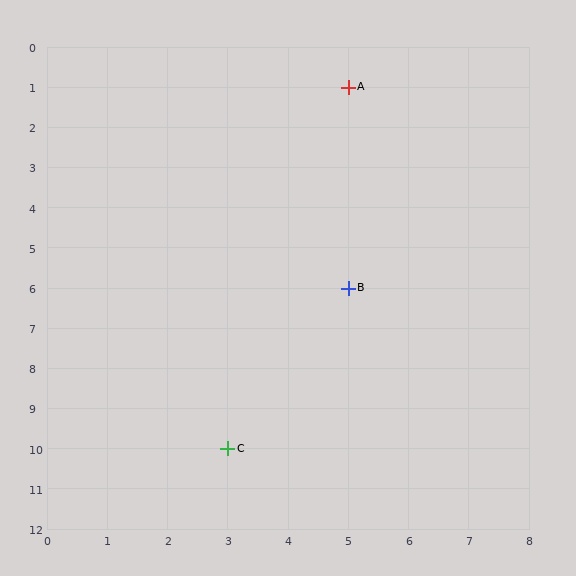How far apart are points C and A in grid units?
Points C and A are 2 columns and 9 rows apart (about 9.2 grid units diagonally).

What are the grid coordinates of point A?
Point A is at grid coordinates (5, 1).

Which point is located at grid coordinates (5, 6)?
Point B is at (5, 6).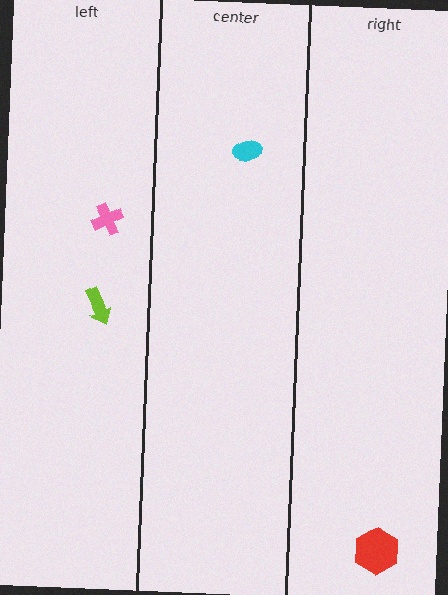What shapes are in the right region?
The red hexagon.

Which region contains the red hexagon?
The right region.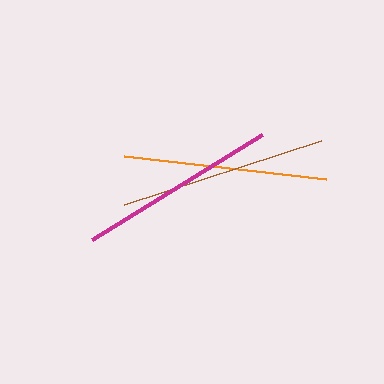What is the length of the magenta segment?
The magenta segment is approximately 200 pixels long.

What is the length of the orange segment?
The orange segment is approximately 203 pixels long.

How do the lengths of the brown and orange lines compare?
The brown and orange lines are approximately the same length.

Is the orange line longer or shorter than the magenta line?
The orange line is longer than the magenta line.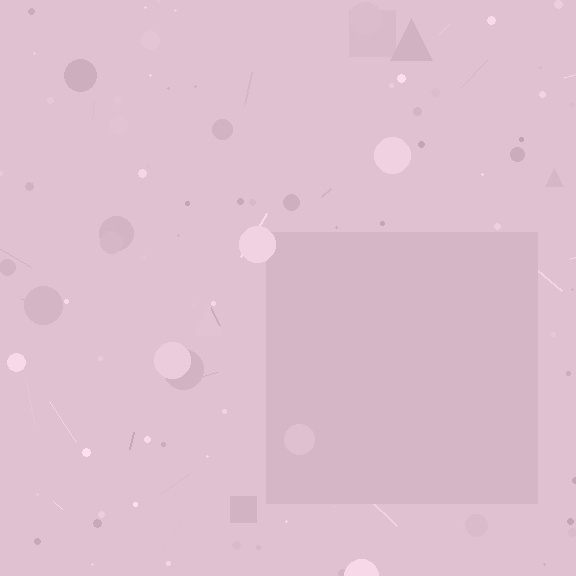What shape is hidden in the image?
A square is hidden in the image.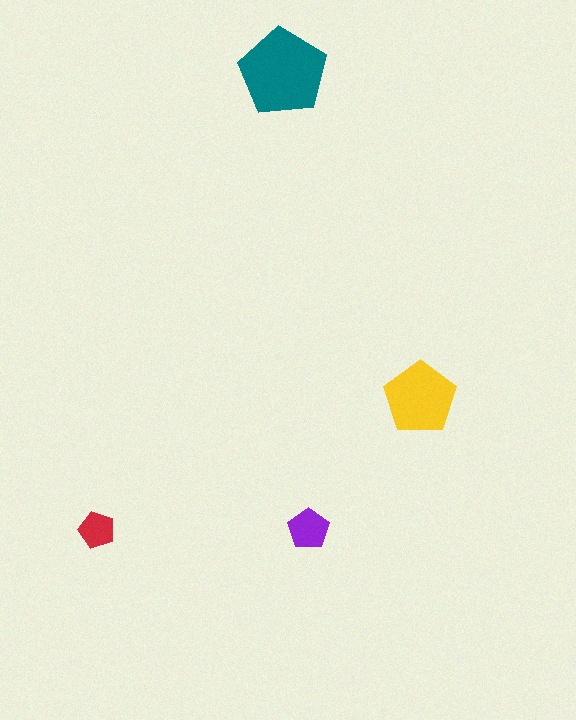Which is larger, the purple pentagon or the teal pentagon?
The teal one.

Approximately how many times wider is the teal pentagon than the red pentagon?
About 2.5 times wider.